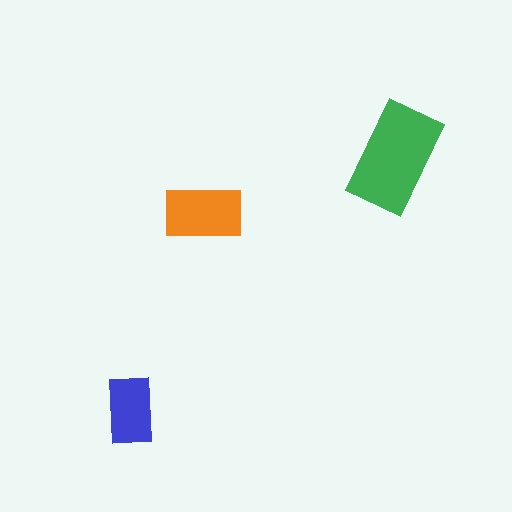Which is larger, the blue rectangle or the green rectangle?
The green one.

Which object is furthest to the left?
The blue rectangle is leftmost.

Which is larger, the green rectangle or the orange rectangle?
The green one.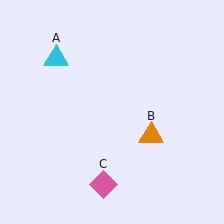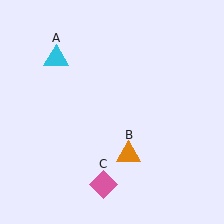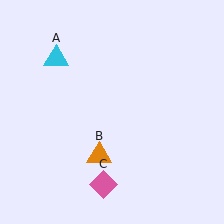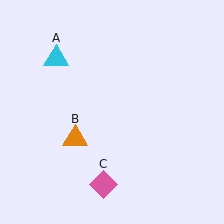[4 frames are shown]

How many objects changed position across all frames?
1 object changed position: orange triangle (object B).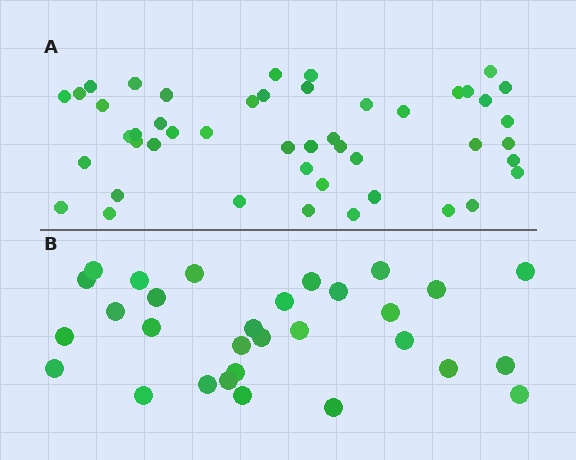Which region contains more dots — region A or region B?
Region A (the top region) has more dots.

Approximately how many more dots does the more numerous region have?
Region A has approximately 15 more dots than region B.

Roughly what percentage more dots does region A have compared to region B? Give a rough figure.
About 55% more.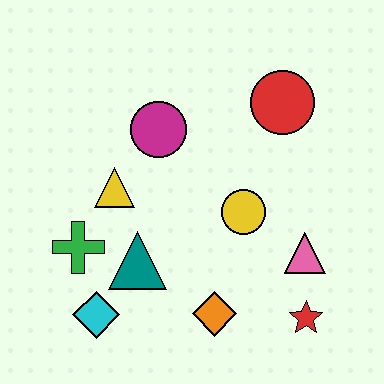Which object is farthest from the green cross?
The red circle is farthest from the green cross.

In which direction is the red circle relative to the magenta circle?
The red circle is to the right of the magenta circle.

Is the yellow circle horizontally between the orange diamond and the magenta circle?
No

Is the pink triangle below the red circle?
Yes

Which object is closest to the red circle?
The yellow circle is closest to the red circle.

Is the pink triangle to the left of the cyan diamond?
No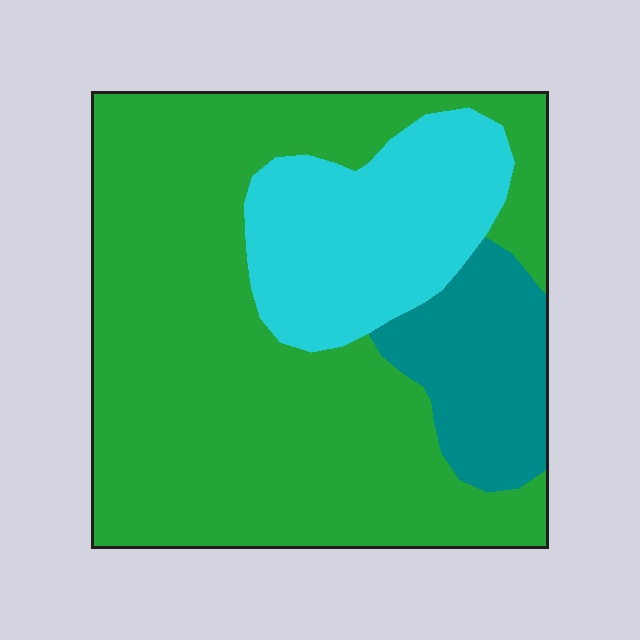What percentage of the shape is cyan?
Cyan covers 21% of the shape.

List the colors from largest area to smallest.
From largest to smallest: green, cyan, teal.